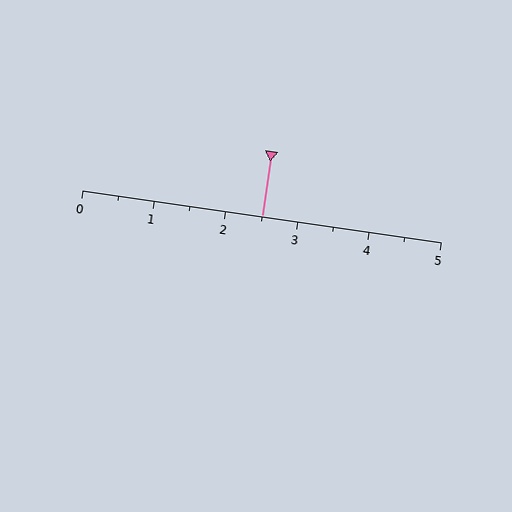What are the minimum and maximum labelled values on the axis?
The axis runs from 0 to 5.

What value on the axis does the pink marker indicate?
The marker indicates approximately 2.5.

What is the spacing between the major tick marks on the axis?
The major ticks are spaced 1 apart.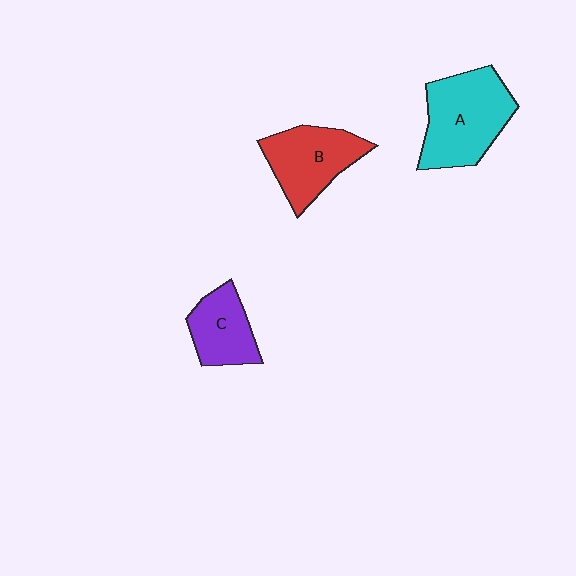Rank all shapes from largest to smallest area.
From largest to smallest: A (cyan), B (red), C (purple).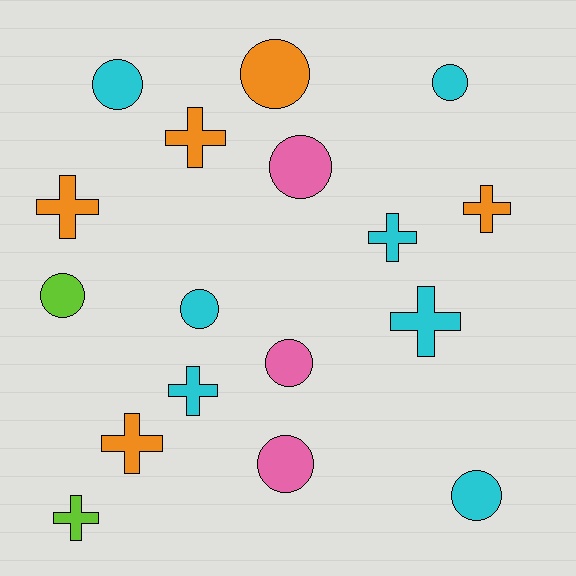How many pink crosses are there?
There are no pink crosses.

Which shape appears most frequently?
Circle, with 9 objects.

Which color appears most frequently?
Cyan, with 7 objects.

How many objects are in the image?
There are 17 objects.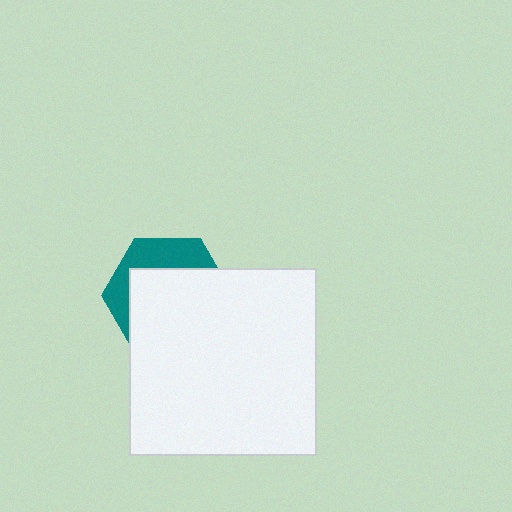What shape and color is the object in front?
The object in front is a white square.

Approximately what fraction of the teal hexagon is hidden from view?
Roughly 67% of the teal hexagon is hidden behind the white square.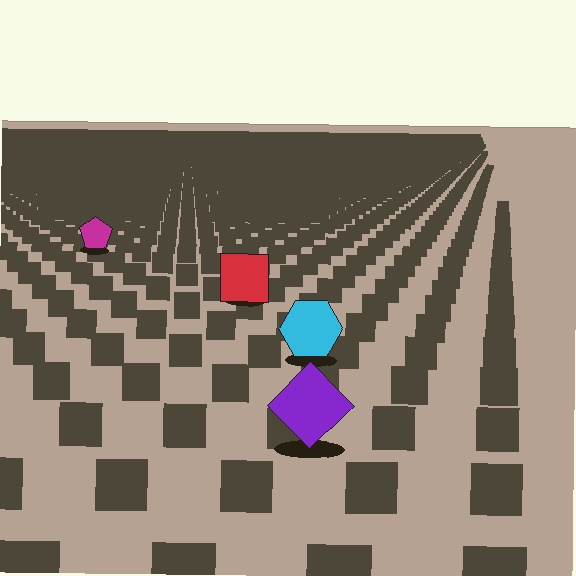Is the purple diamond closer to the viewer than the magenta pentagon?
Yes. The purple diamond is closer — you can tell from the texture gradient: the ground texture is coarser near it.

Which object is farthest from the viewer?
The magenta pentagon is farthest from the viewer. It appears smaller and the ground texture around it is denser.